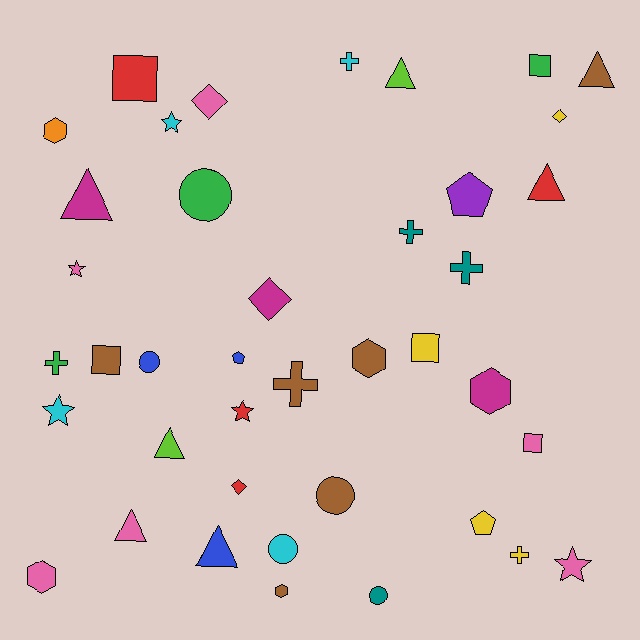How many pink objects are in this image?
There are 6 pink objects.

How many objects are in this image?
There are 40 objects.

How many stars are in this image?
There are 5 stars.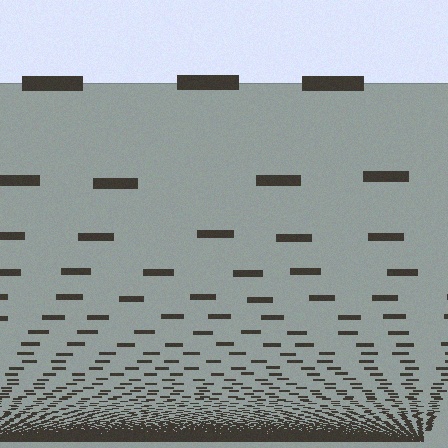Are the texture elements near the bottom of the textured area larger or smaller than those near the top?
Smaller. The gradient is inverted — elements near the bottom are smaller and denser.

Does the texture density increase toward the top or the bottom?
Density increases toward the bottom.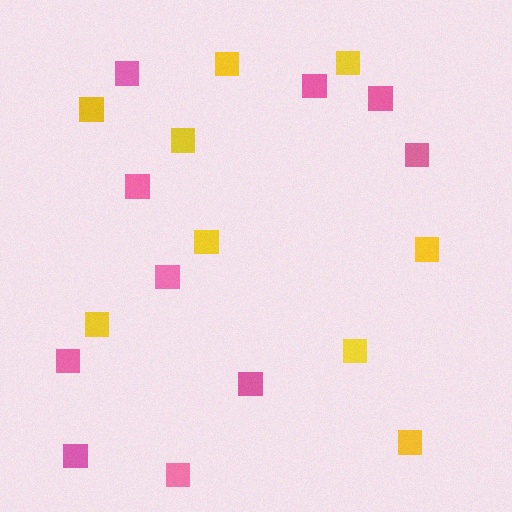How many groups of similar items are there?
There are 2 groups: one group of pink squares (10) and one group of yellow squares (9).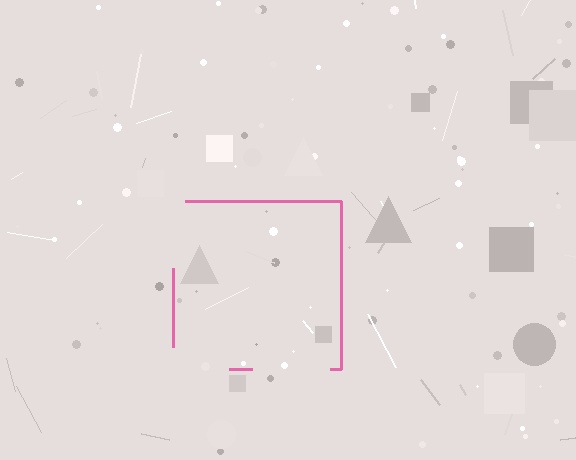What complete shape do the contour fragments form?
The contour fragments form a square.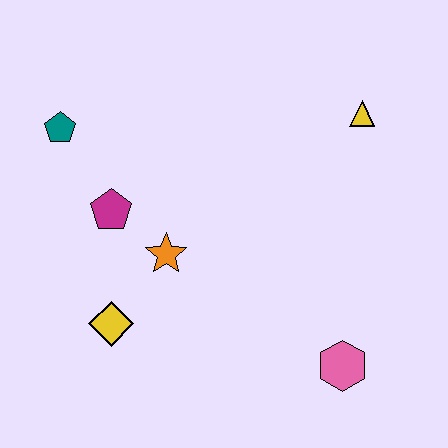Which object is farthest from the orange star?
The yellow triangle is farthest from the orange star.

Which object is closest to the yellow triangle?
The orange star is closest to the yellow triangle.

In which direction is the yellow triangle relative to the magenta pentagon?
The yellow triangle is to the right of the magenta pentagon.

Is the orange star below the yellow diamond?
No